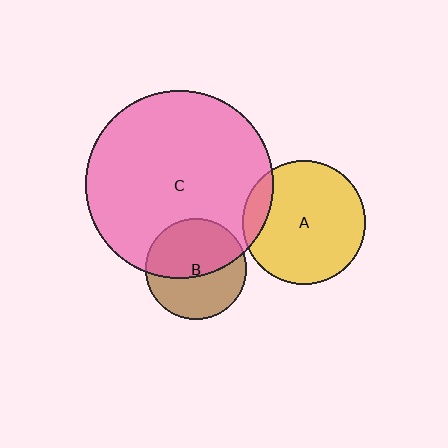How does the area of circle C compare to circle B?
Approximately 3.5 times.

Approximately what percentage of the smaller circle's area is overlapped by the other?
Approximately 10%.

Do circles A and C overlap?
Yes.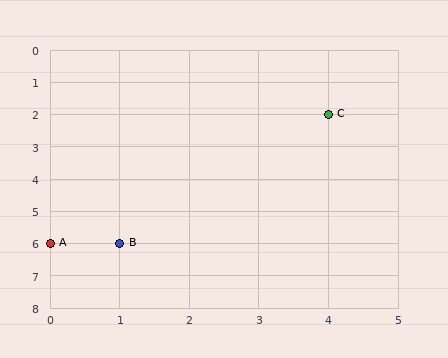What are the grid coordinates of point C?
Point C is at grid coordinates (4, 2).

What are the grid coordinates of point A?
Point A is at grid coordinates (0, 6).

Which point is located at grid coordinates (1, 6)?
Point B is at (1, 6).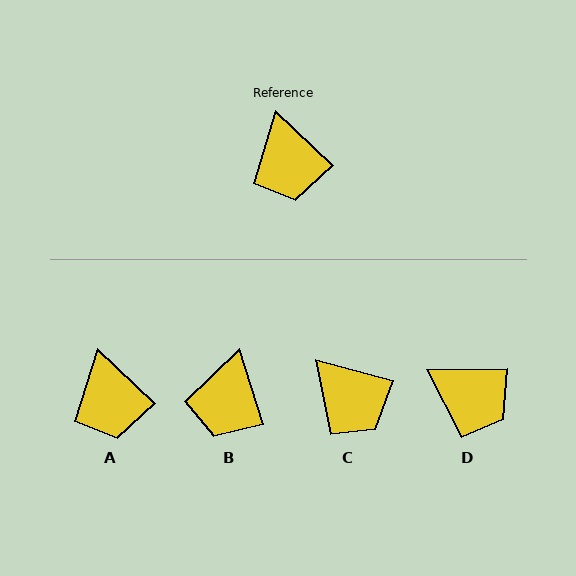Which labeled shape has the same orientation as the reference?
A.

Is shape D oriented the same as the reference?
No, it is off by about 44 degrees.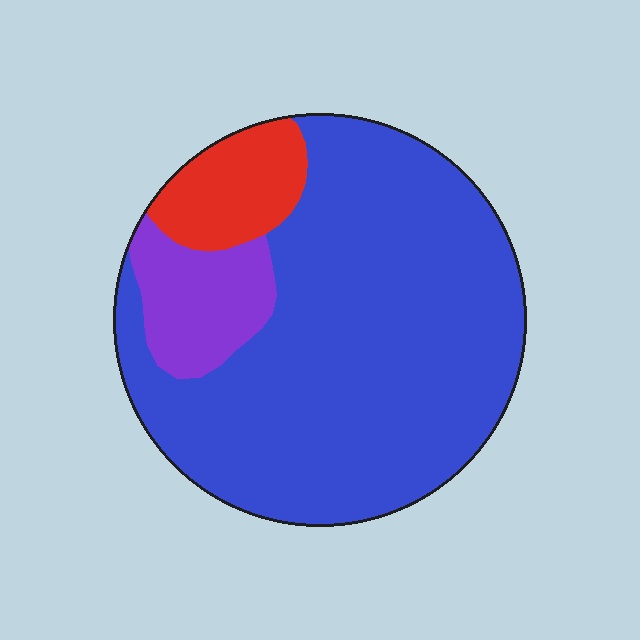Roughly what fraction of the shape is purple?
Purple covers about 10% of the shape.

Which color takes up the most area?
Blue, at roughly 75%.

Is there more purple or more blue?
Blue.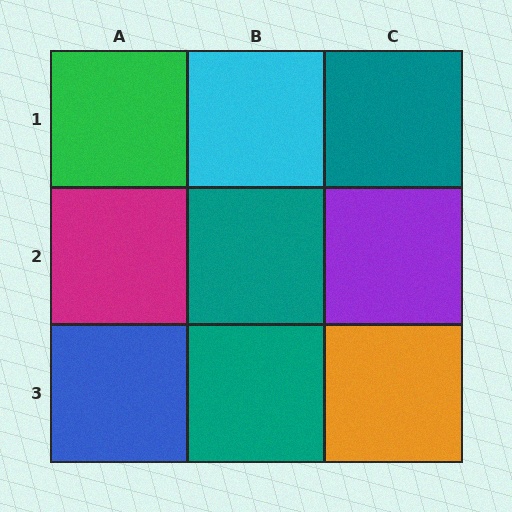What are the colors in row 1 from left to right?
Green, cyan, teal.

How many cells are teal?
3 cells are teal.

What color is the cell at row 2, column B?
Teal.